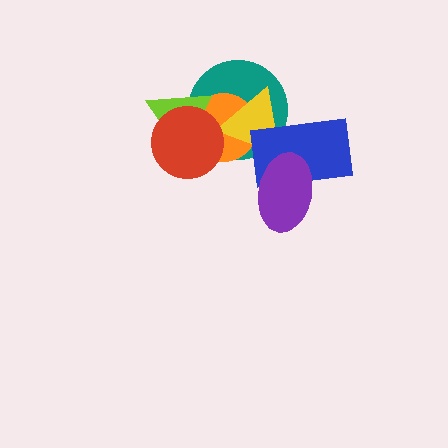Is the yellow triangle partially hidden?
Yes, it is partially covered by another shape.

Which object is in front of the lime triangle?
The red circle is in front of the lime triangle.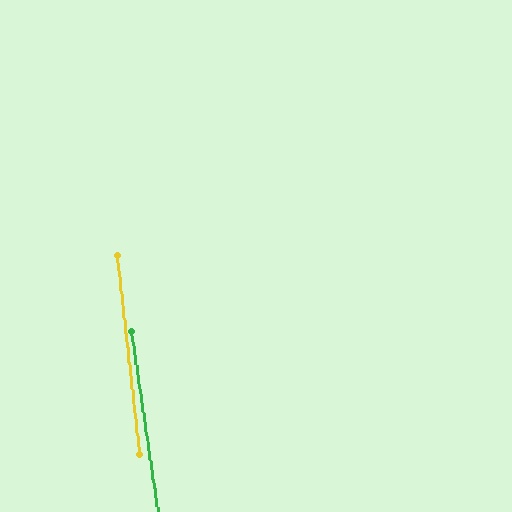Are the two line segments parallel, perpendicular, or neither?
Parallel — their directions differ by only 1.8°.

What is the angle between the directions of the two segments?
Approximately 2 degrees.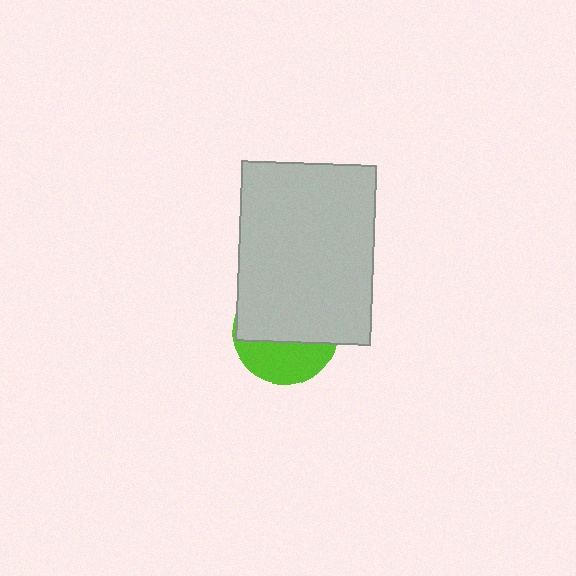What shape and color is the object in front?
The object in front is a light gray rectangle.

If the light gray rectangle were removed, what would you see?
You would see the complete lime circle.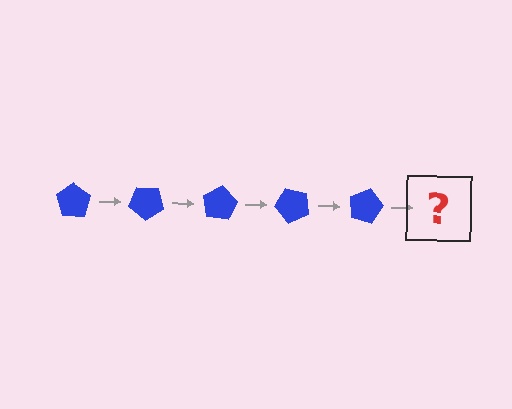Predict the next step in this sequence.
The next step is a blue pentagon rotated 200 degrees.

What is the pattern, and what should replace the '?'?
The pattern is that the pentagon rotates 40 degrees each step. The '?' should be a blue pentagon rotated 200 degrees.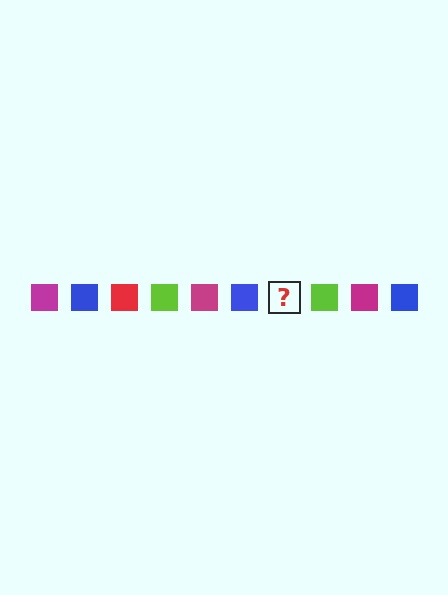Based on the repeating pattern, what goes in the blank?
The blank should be a red square.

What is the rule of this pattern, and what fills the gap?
The rule is that the pattern cycles through magenta, blue, red, lime squares. The gap should be filled with a red square.